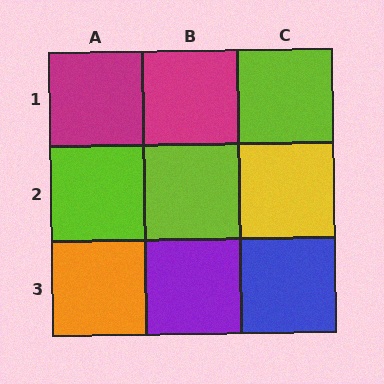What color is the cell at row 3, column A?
Orange.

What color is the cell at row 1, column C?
Lime.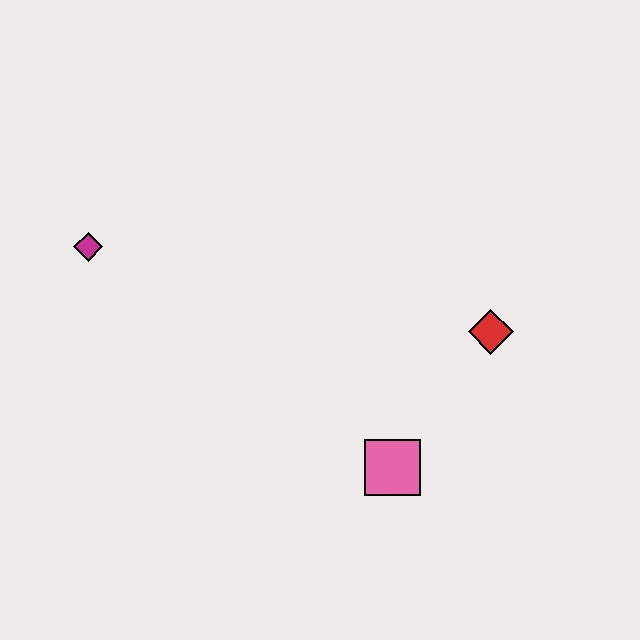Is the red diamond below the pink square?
No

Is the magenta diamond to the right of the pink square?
No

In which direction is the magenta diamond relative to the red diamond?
The magenta diamond is to the left of the red diamond.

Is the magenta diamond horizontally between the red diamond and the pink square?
No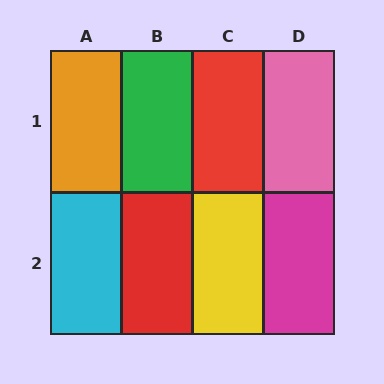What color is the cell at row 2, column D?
Magenta.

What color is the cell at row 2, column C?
Yellow.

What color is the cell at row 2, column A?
Cyan.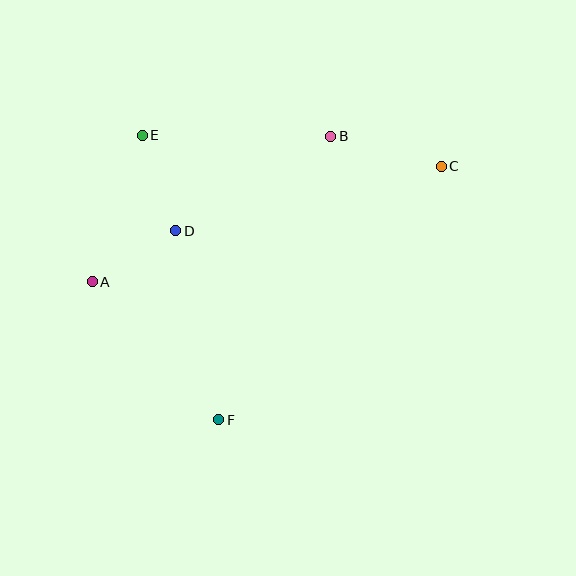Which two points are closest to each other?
Points A and D are closest to each other.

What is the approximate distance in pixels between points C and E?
The distance between C and E is approximately 301 pixels.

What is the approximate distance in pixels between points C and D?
The distance between C and D is approximately 273 pixels.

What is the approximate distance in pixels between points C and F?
The distance between C and F is approximately 337 pixels.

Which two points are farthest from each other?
Points A and C are farthest from each other.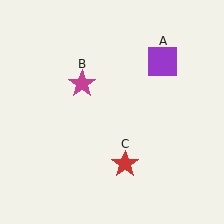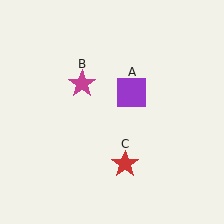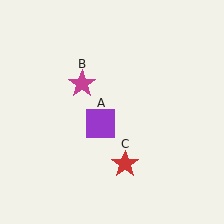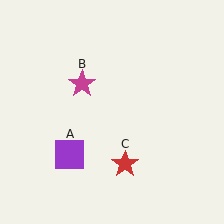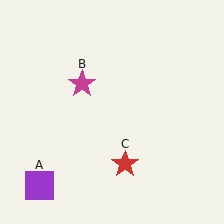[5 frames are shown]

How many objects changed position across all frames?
1 object changed position: purple square (object A).